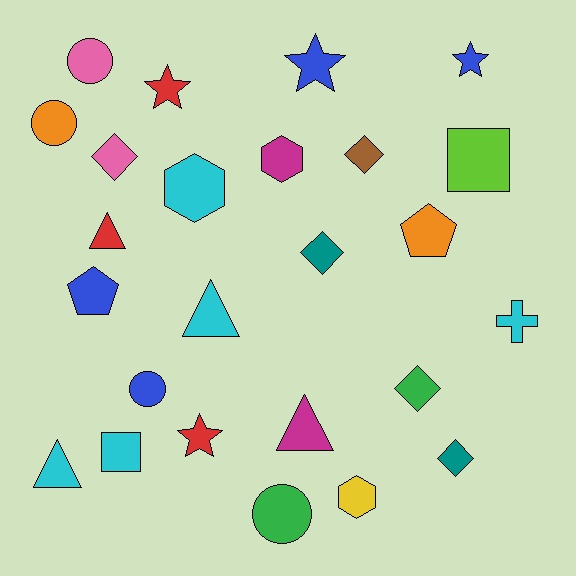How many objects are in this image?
There are 25 objects.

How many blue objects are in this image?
There are 4 blue objects.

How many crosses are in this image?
There is 1 cross.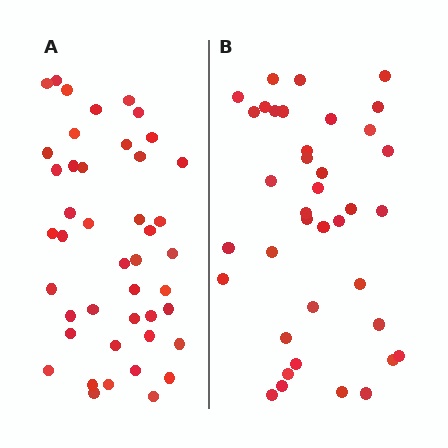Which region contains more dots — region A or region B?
Region A (the left region) has more dots.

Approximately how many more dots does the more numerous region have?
Region A has about 6 more dots than region B.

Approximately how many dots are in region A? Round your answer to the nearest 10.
About 40 dots. (The exact count is 44, which rounds to 40.)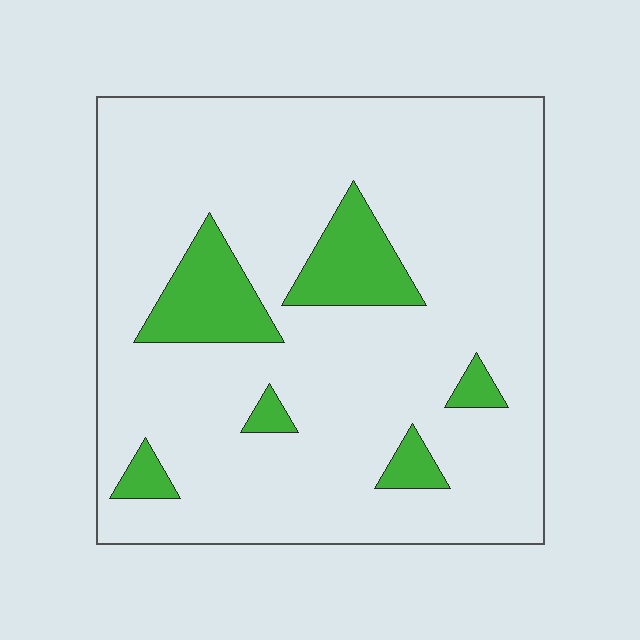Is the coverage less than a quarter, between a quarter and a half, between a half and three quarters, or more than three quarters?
Less than a quarter.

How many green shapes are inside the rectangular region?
6.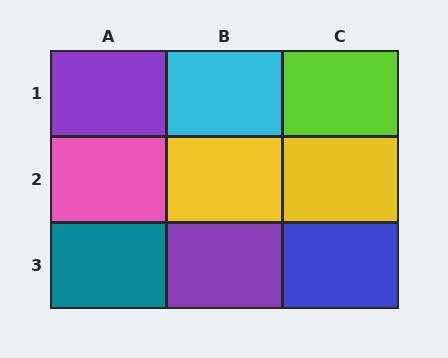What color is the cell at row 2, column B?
Yellow.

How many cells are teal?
1 cell is teal.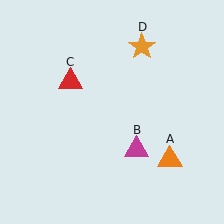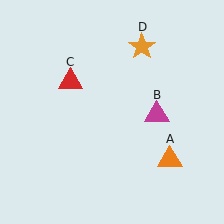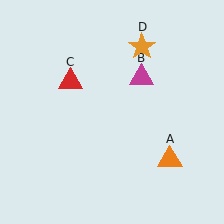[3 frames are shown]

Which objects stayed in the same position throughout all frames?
Orange triangle (object A) and red triangle (object C) and orange star (object D) remained stationary.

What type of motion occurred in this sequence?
The magenta triangle (object B) rotated counterclockwise around the center of the scene.